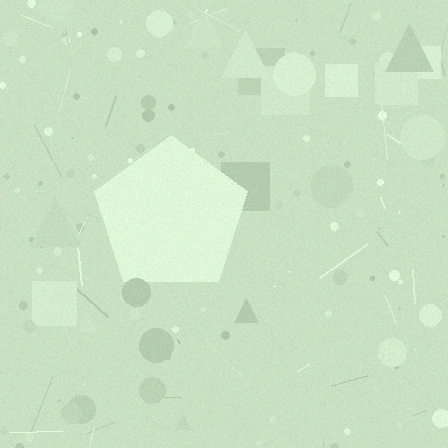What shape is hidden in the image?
A pentagon is hidden in the image.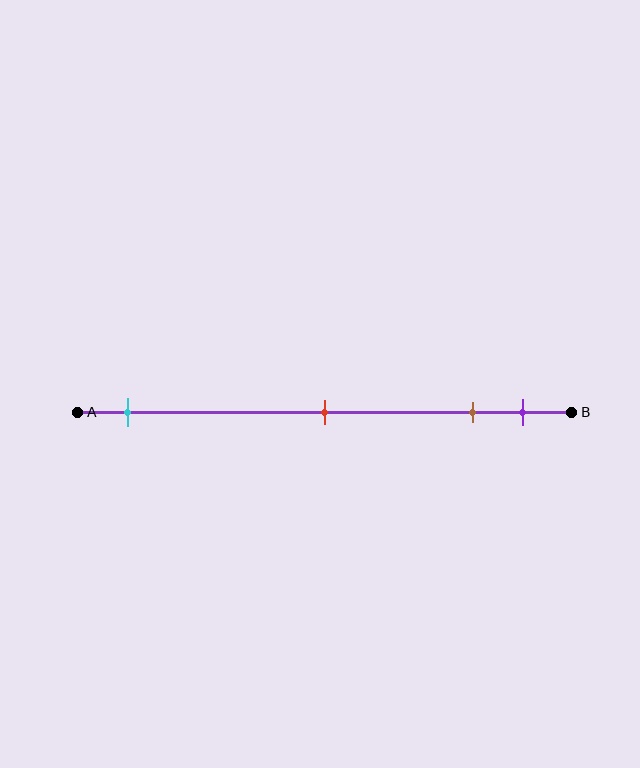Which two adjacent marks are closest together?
The brown and purple marks are the closest adjacent pair.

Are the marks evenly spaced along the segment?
No, the marks are not evenly spaced.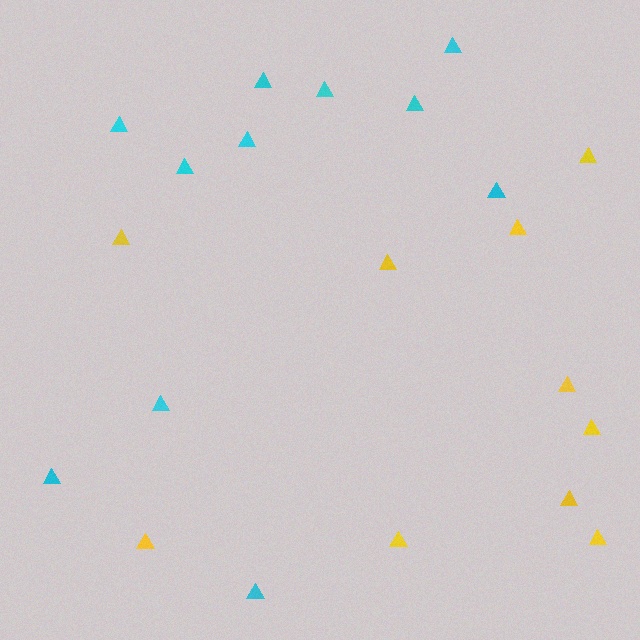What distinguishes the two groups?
There are 2 groups: one group of cyan triangles (11) and one group of yellow triangles (10).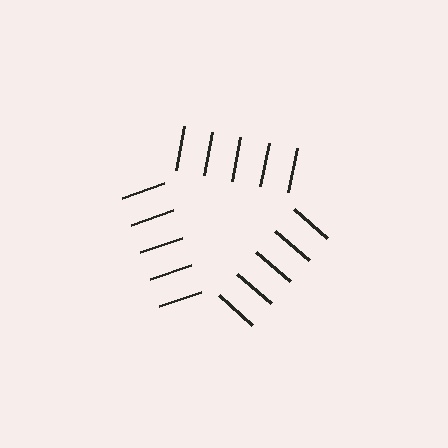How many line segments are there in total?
15 — 5 along each of the 3 edges.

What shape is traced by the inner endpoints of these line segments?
An illusory triangle — the line segments terminate on its edges but no continuous stroke is drawn.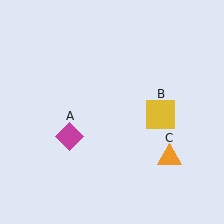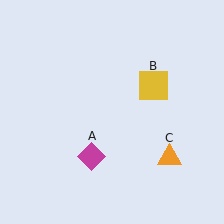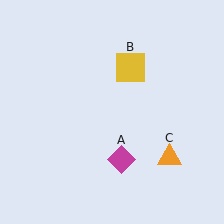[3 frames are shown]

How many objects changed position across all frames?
2 objects changed position: magenta diamond (object A), yellow square (object B).